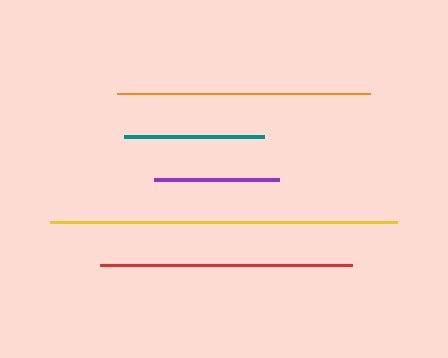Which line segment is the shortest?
The purple line is the shortest at approximately 125 pixels.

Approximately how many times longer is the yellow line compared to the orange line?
The yellow line is approximately 1.4 times the length of the orange line.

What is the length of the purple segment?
The purple segment is approximately 125 pixels long.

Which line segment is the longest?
The yellow line is the longest at approximately 347 pixels.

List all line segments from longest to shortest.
From longest to shortest: yellow, orange, red, teal, purple.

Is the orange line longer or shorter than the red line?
The orange line is longer than the red line.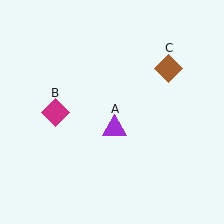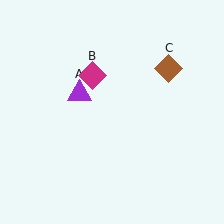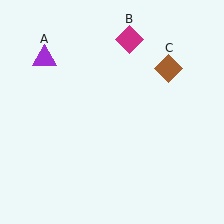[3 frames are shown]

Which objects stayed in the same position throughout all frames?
Brown diamond (object C) remained stationary.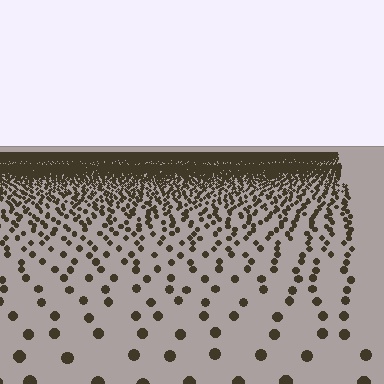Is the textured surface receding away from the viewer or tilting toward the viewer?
The surface is receding away from the viewer. Texture elements get smaller and denser toward the top.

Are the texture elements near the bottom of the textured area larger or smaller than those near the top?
Larger. Near the bottom, elements are closer to the viewer and appear at a bigger on-screen size.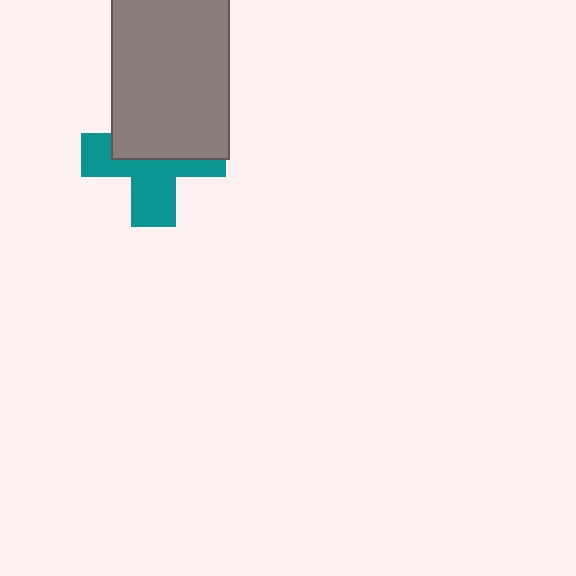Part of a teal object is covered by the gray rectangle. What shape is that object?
It is a cross.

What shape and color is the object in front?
The object in front is a gray rectangle.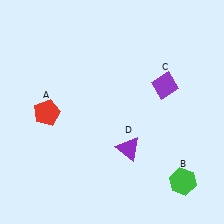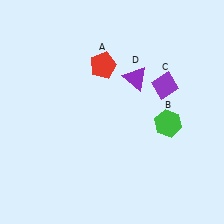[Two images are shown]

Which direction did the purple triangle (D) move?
The purple triangle (D) moved up.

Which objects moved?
The objects that moved are: the red pentagon (A), the green hexagon (B), the purple triangle (D).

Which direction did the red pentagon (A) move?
The red pentagon (A) moved right.